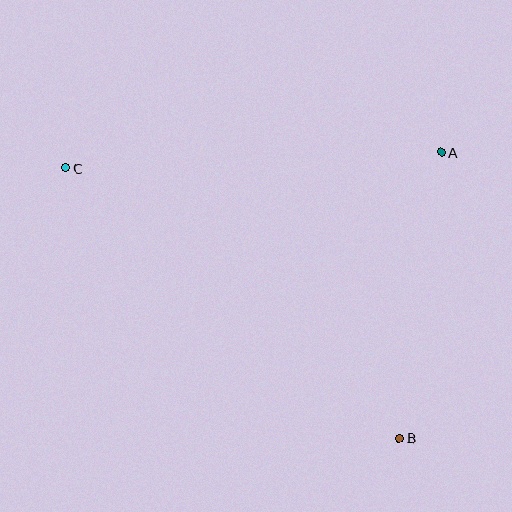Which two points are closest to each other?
Points A and B are closest to each other.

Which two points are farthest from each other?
Points B and C are farthest from each other.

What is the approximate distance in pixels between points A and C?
The distance between A and C is approximately 376 pixels.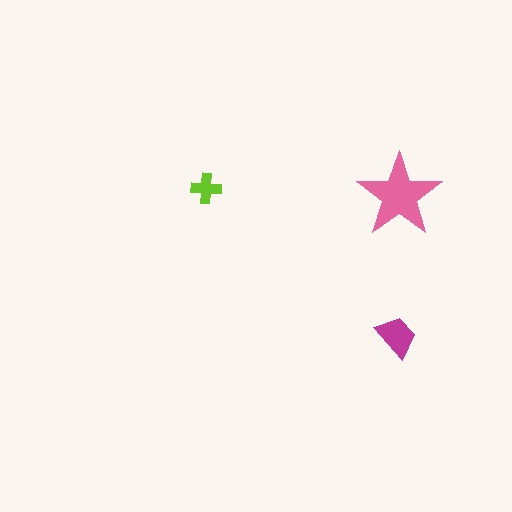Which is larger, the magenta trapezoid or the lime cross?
The magenta trapezoid.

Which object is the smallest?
The lime cross.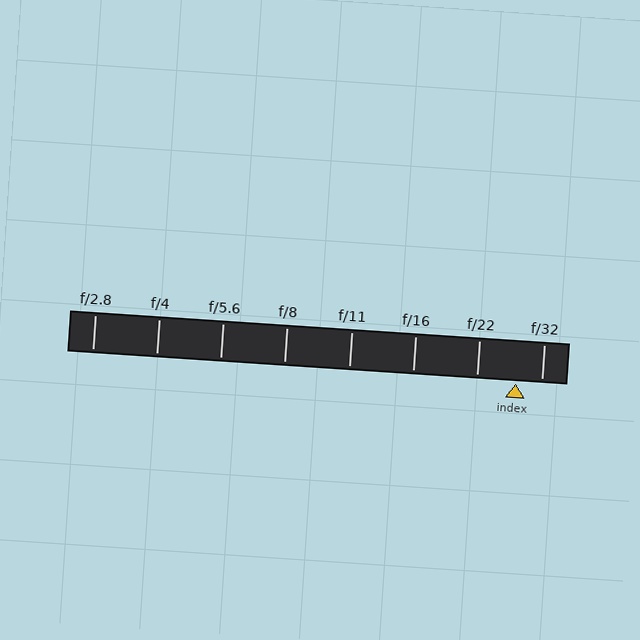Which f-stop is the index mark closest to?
The index mark is closest to f/32.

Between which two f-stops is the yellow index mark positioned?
The index mark is between f/22 and f/32.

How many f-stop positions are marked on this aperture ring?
There are 8 f-stop positions marked.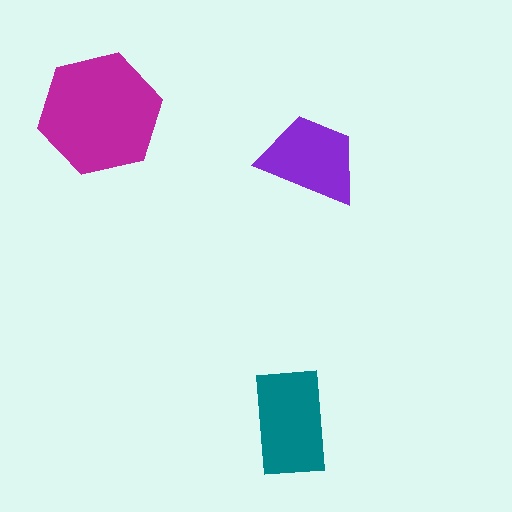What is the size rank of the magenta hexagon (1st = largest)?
1st.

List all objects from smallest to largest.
The purple trapezoid, the teal rectangle, the magenta hexagon.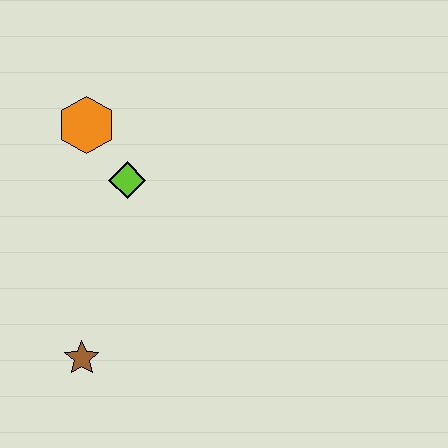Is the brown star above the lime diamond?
No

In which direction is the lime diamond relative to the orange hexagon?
The lime diamond is below the orange hexagon.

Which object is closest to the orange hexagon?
The lime diamond is closest to the orange hexagon.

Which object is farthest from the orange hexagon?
The brown star is farthest from the orange hexagon.